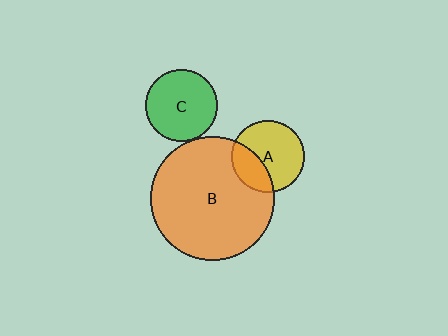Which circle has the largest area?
Circle B (orange).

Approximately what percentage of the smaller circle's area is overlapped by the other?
Approximately 5%.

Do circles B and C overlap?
Yes.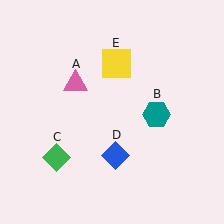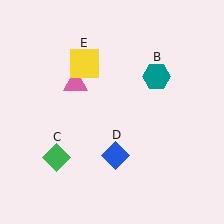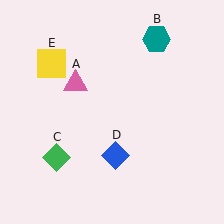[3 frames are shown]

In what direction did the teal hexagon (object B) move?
The teal hexagon (object B) moved up.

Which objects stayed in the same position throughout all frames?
Pink triangle (object A) and green diamond (object C) and blue diamond (object D) remained stationary.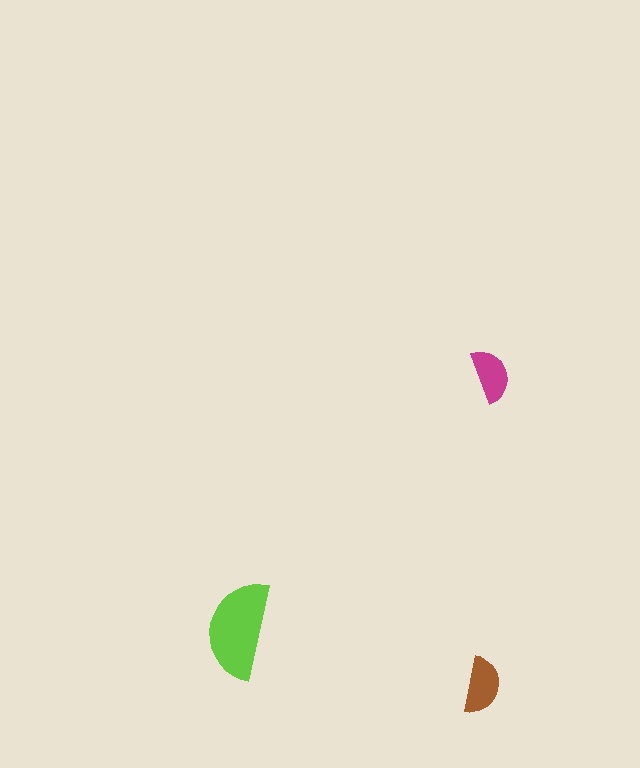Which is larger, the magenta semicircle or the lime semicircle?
The lime one.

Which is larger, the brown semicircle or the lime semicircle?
The lime one.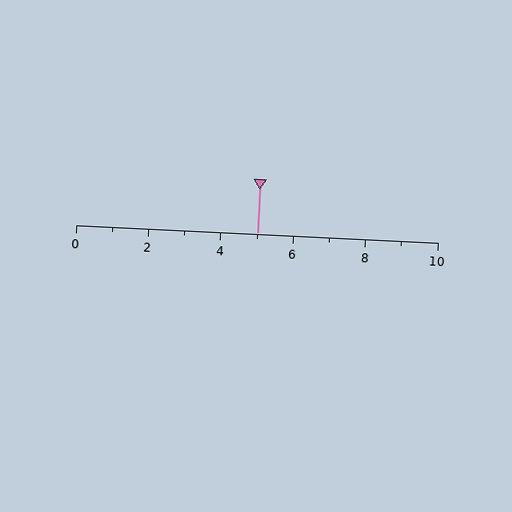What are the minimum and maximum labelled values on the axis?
The axis runs from 0 to 10.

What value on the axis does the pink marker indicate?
The marker indicates approximately 5.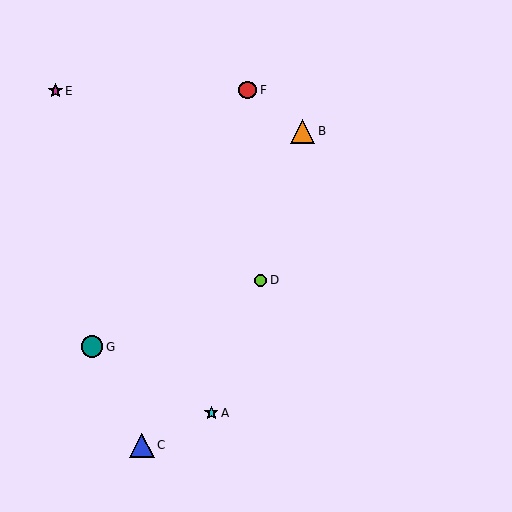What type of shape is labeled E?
Shape E is a magenta star.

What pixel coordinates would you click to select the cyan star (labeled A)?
Click at (211, 413) to select the cyan star A.